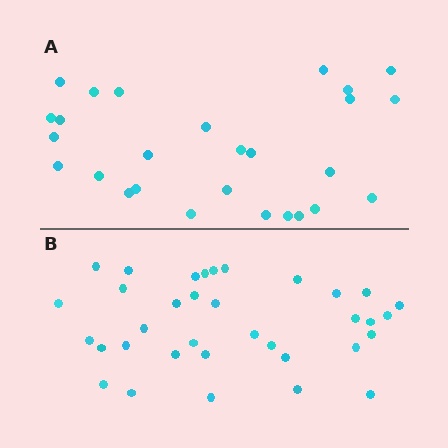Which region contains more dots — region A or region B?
Region B (the bottom region) has more dots.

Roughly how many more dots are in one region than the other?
Region B has roughly 8 or so more dots than region A.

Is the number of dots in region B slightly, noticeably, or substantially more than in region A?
Region B has noticeably more, but not dramatically so. The ratio is roughly 1.3 to 1.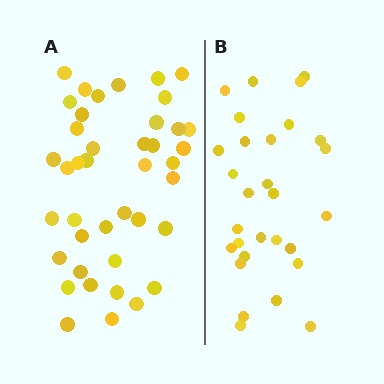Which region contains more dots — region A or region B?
Region A (the left region) has more dots.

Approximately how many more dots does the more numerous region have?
Region A has roughly 12 or so more dots than region B.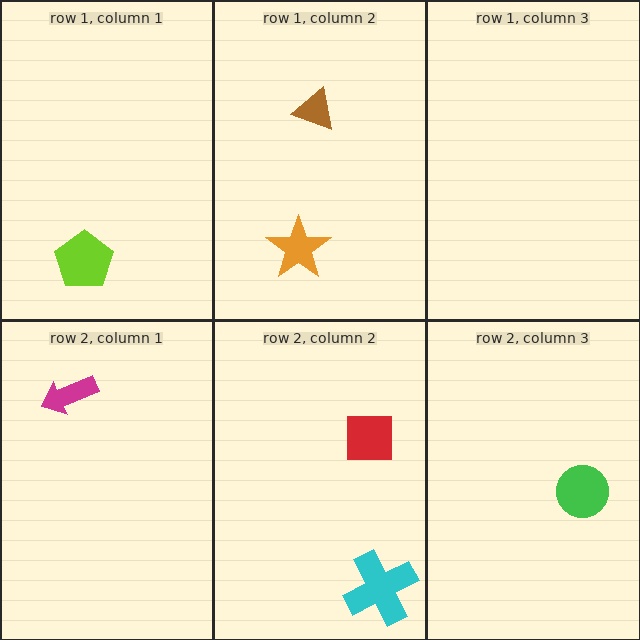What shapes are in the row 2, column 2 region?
The cyan cross, the red square.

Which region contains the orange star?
The row 1, column 2 region.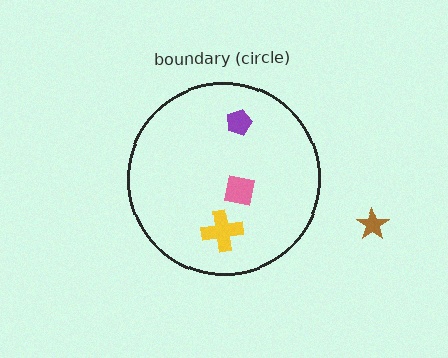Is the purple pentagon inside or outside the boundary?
Inside.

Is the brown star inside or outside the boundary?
Outside.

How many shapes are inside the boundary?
3 inside, 1 outside.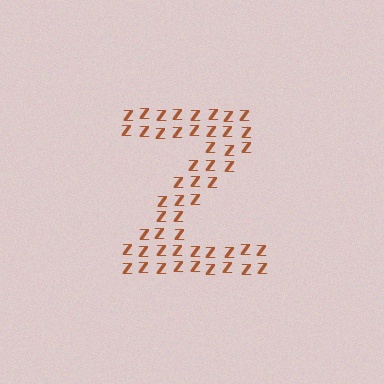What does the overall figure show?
The overall figure shows the letter Z.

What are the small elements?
The small elements are letter Z's.